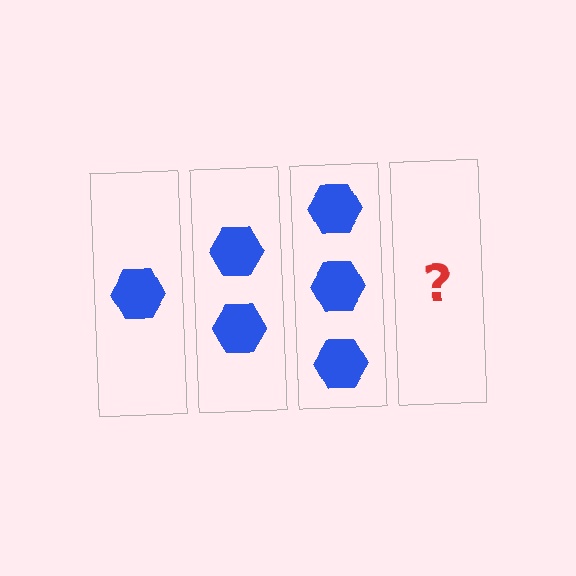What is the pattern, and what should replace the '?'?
The pattern is that each step adds one more hexagon. The '?' should be 4 hexagons.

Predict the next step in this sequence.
The next step is 4 hexagons.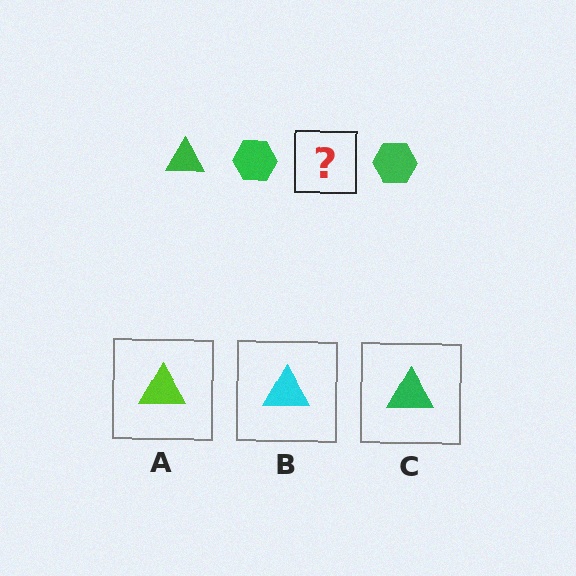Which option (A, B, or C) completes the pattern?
C.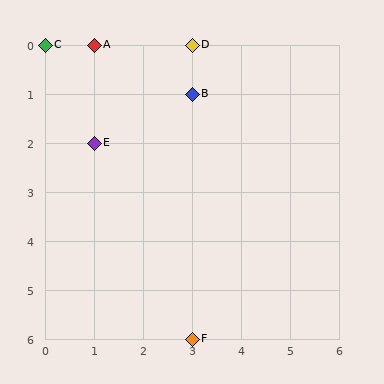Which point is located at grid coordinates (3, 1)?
Point B is at (3, 1).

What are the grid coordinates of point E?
Point E is at grid coordinates (1, 2).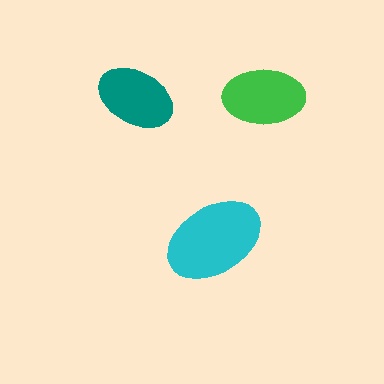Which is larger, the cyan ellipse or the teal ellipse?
The cyan one.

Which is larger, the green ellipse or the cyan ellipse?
The cyan one.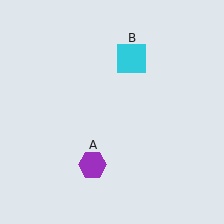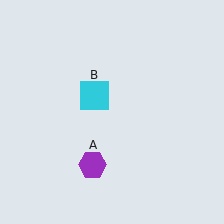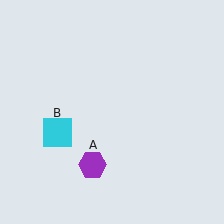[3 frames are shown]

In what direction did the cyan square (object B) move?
The cyan square (object B) moved down and to the left.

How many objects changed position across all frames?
1 object changed position: cyan square (object B).